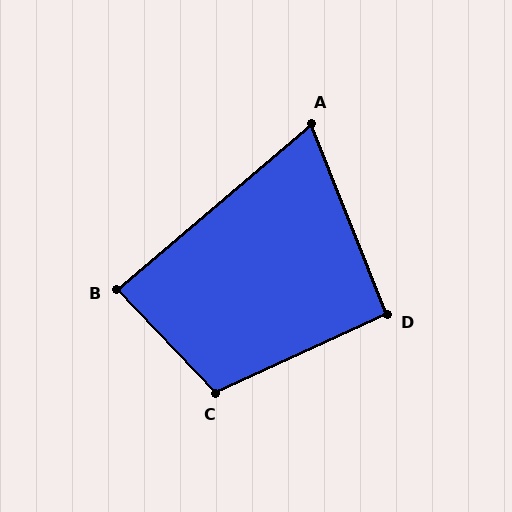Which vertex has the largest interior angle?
C, at approximately 109 degrees.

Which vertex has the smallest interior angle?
A, at approximately 71 degrees.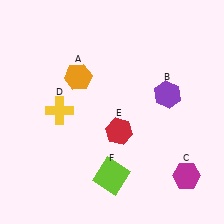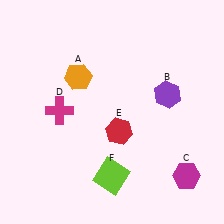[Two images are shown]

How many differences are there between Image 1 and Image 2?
There is 1 difference between the two images.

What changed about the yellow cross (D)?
In Image 1, D is yellow. In Image 2, it changed to magenta.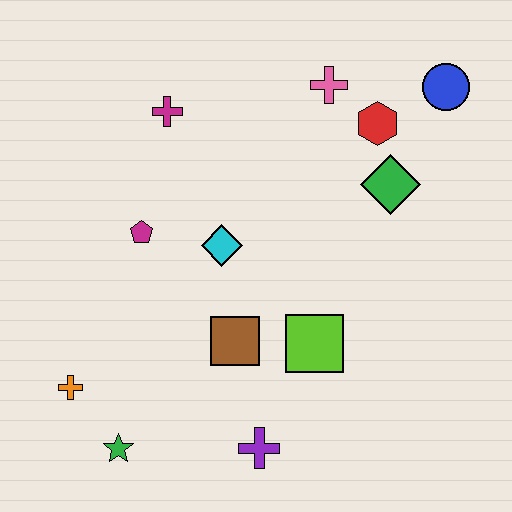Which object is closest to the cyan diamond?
The magenta pentagon is closest to the cyan diamond.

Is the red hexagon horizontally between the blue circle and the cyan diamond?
Yes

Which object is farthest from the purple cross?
The blue circle is farthest from the purple cross.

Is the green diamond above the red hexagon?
No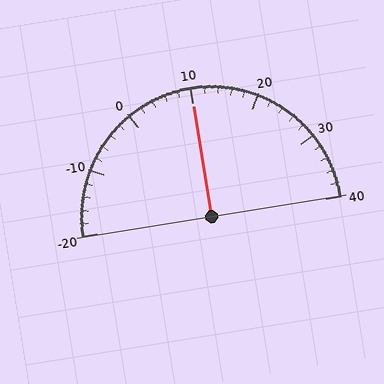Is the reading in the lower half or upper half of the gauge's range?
The reading is in the upper half of the range (-20 to 40).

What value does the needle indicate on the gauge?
The needle indicates approximately 10.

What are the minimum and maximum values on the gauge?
The gauge ranges from -20 to 40.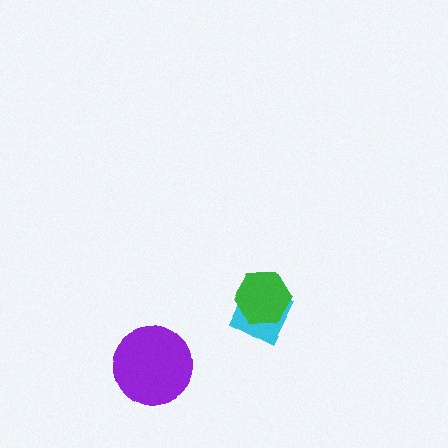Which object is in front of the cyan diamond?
The green hexagon is in front of the cyan diamond.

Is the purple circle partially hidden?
No, no other shape covers it.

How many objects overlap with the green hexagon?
1 object overlaps with the green hexagon.